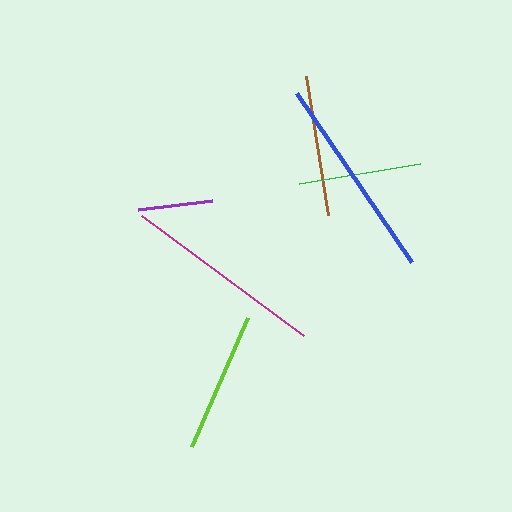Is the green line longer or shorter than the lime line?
The lime line is longer than the green line.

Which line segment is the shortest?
The purple line is the shortest at approximately 75 pixels.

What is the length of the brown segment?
The brown segment is approximately 141 pixels long.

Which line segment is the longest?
The blue line is the longest at approximately 205 pixels.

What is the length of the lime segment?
The lime segment is approximately 141 pixels long.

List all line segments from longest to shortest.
From longest to shortest: blue, magenta, brown, lime, green, purple.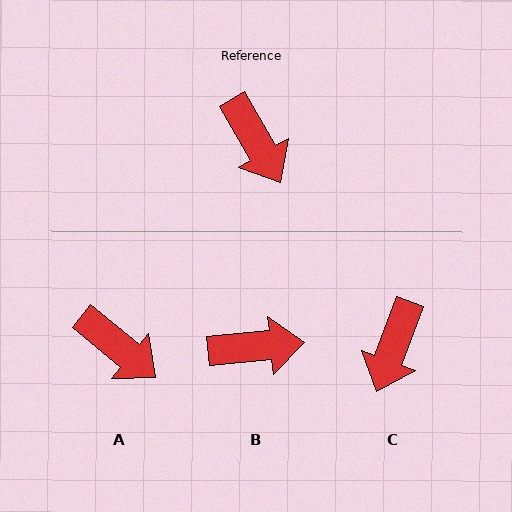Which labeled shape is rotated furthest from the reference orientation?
B, about 65 degrees away.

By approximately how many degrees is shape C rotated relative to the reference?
Approximately 51 degrees clockwise.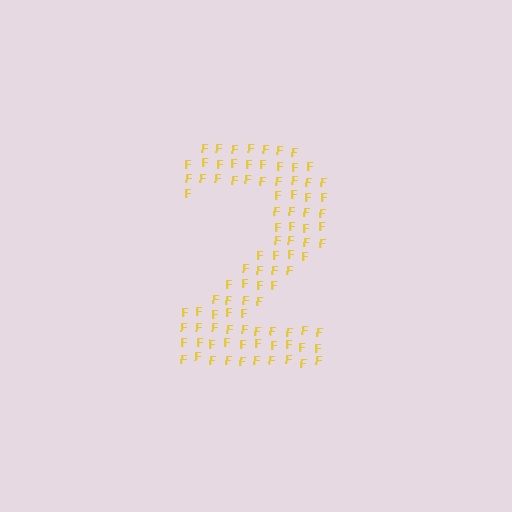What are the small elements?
The small elements are letter F's.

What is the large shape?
The large shape is the digit 2.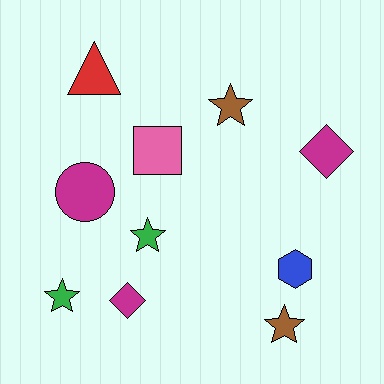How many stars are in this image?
There are 4 stars.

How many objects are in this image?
There are 10 objects.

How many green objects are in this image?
There are 2 green objects.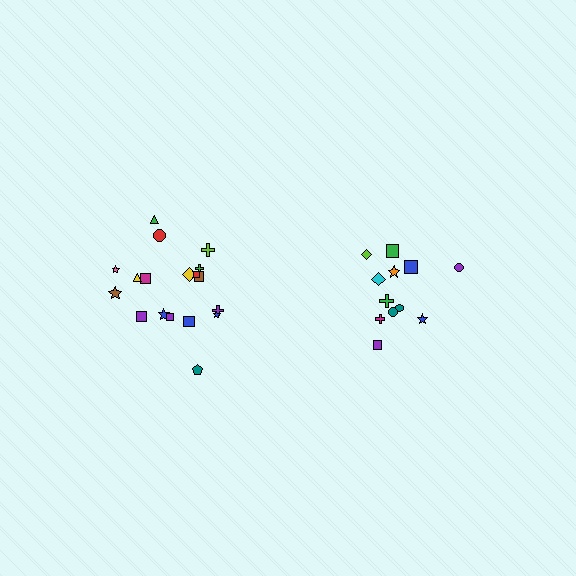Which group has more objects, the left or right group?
The left group.